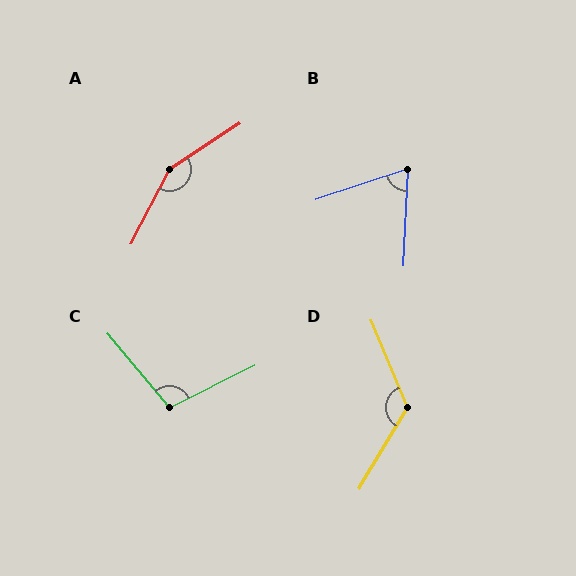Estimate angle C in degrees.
Approximately 103 degrees.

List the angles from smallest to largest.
B (69°), C (103°), D (126°), A (150°).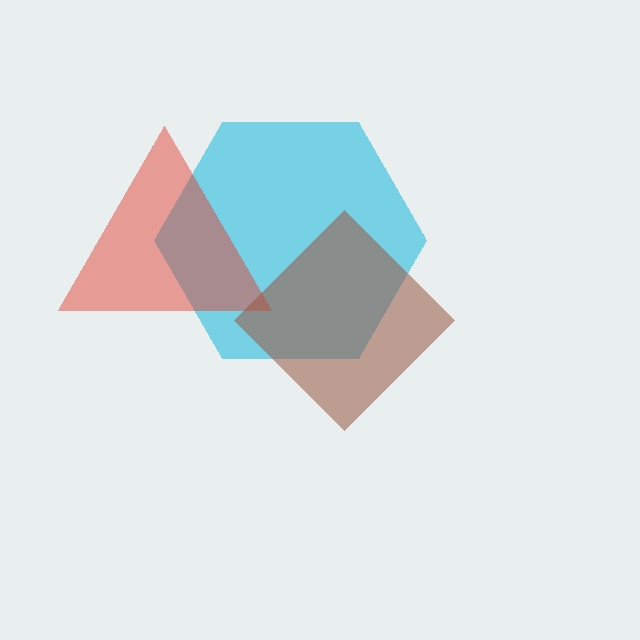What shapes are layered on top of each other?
The layered shapes are: a cyan hexagon, a red triangle, a brown diamond.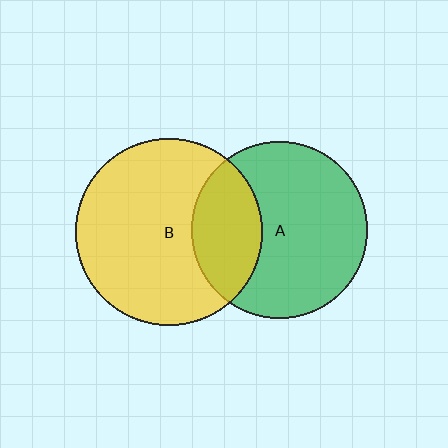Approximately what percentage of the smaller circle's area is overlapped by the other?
Approximately 30%.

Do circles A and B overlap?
Yes.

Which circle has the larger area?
Circle B (yellow).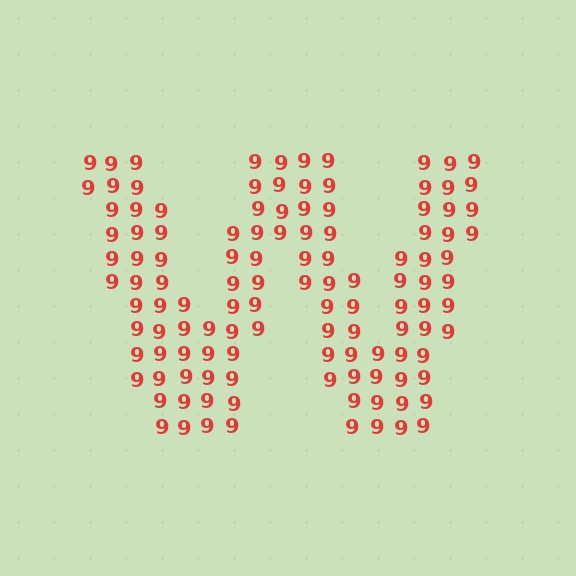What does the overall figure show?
The overall figure shows the letter W.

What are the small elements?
The small elements are digit 9's.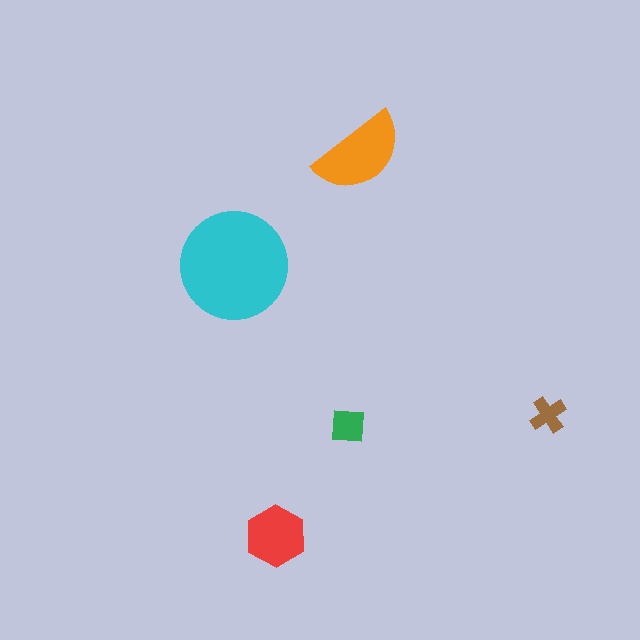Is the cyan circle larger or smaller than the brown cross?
Larger.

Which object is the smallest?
The brown cross.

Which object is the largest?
The cyan circle.